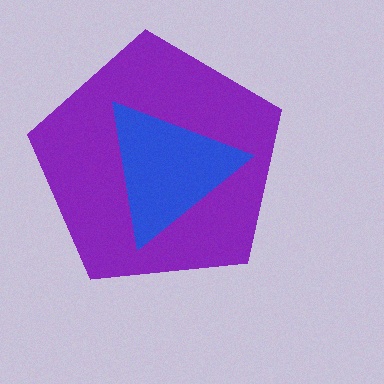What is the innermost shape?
The blue triangle.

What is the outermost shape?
The purple pentagon.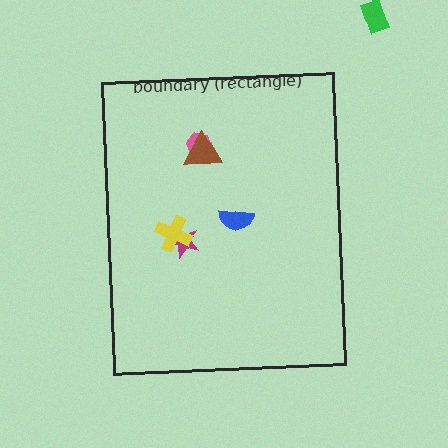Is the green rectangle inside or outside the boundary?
Outside.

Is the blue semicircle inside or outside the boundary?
Inside.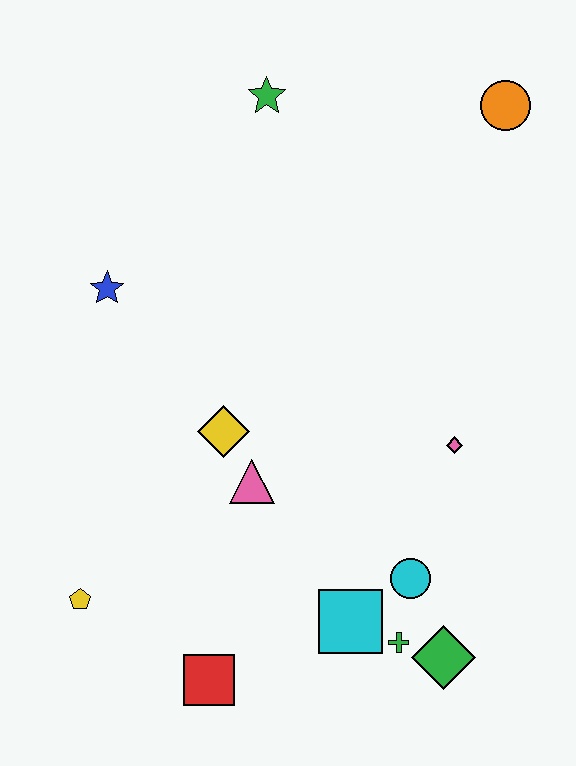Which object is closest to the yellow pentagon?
The red square is closest to the yellow pentagon.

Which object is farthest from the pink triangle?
The orange circle is farthest from the pink triangle.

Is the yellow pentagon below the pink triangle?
Yes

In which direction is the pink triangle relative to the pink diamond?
The pink triangle is to the left of the pink diamond.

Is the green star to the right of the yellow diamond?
Yes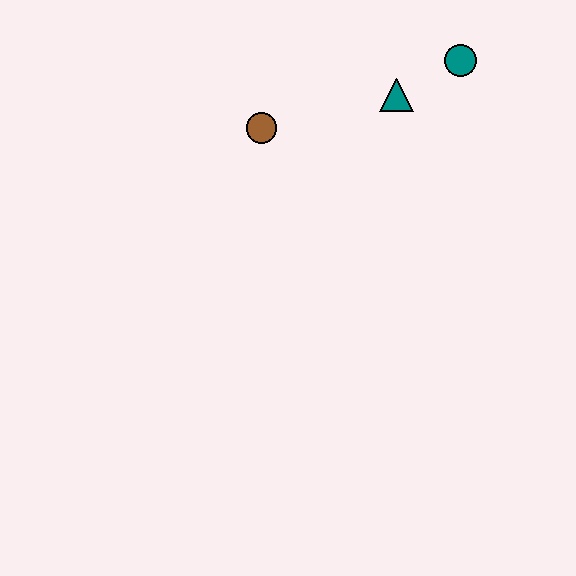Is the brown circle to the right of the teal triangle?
No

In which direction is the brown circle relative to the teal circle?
The brown circle is to the left of the teal circle.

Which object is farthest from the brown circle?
The teal circle is farthest from the brown circle.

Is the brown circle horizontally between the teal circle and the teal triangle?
No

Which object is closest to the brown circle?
The teal triangle is closest to the brown circle.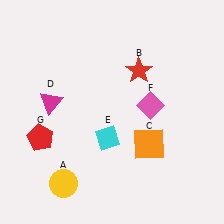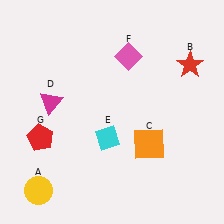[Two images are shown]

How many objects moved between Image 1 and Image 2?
3 objects moved between the two images.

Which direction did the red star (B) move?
The red star (B) moved right.